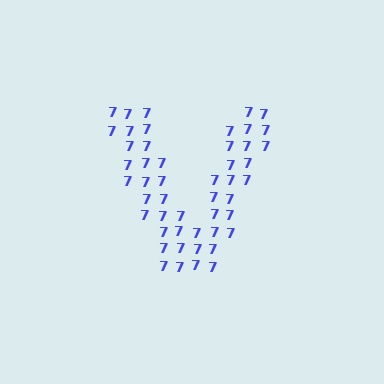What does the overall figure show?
The overall figure shows the letter V.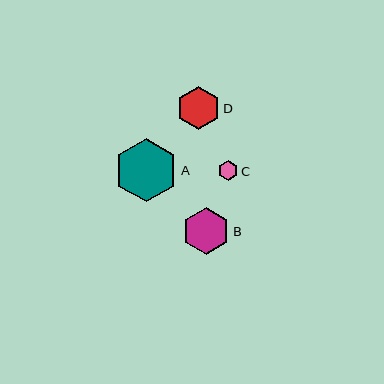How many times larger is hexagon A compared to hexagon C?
Hexagon A is approximately 3.1 times the size of hexagon C.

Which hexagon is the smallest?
Hexagon C is the smallest with a size of approximately 20 pixels.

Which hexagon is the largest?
Hexagon A is the largest with a size of approximately 64 pixels.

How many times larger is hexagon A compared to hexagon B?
Hexagon A is approximately 1.3 times the size of hexagon B.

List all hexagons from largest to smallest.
From largest to smallest: A, B, D, C.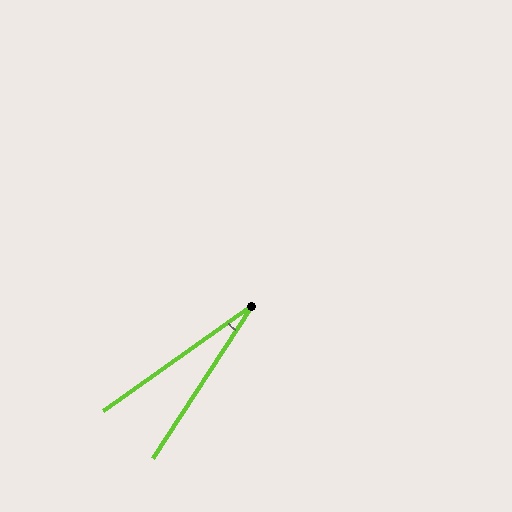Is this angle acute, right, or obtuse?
It is acute.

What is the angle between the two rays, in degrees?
Approximately 22 degrees.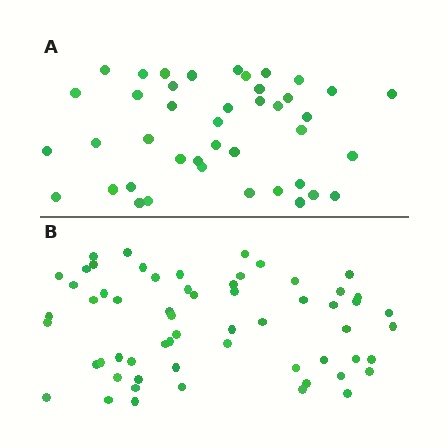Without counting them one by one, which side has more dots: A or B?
Region B (the bottom region) has more dots.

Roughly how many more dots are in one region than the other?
Region B has approximately 20 more dots than region A.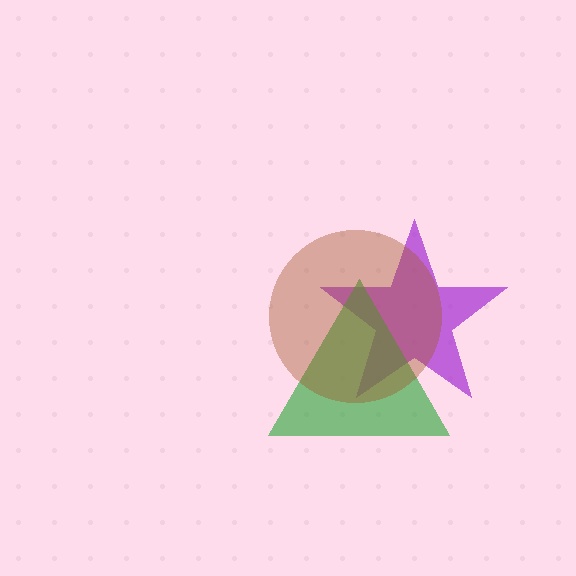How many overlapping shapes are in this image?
There are 3 overlapping shapes in the image.